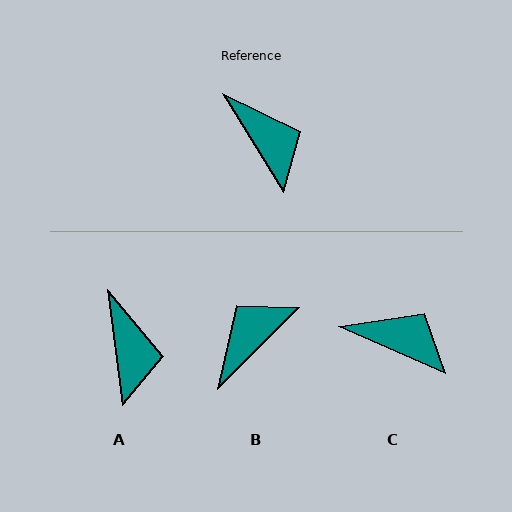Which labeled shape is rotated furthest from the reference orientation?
B, about 103 degrees away.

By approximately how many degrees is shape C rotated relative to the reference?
Approximately 35 degrees counter-clockwise.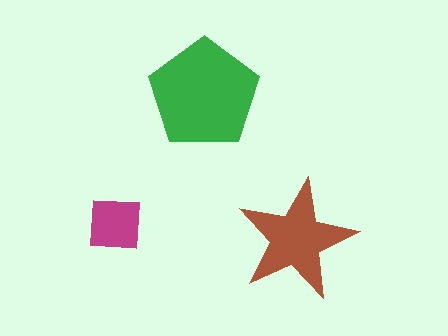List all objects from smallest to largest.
The magenta square, the brown star, the green pentagon.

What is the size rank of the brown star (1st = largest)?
2nd.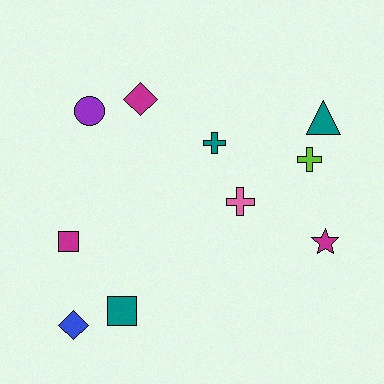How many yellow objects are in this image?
There are no yellow objects.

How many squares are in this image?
There are 2 squares.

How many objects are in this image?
There are 10 objects.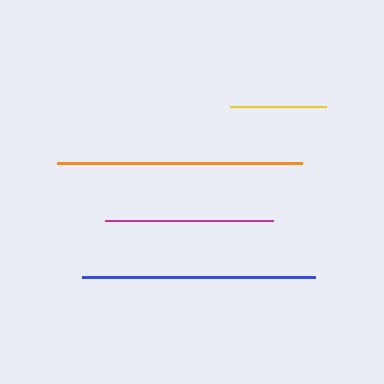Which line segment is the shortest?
The yellow line is the shortest at approximately 96 pixels.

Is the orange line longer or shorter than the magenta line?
The orange line is longer than the magenta line.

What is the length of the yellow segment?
The yellow segment is approximately 96 pixels long.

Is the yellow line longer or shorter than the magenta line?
The magenta line is longer than the yellow line.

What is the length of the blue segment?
The blue segment is approximately 232 pixels long.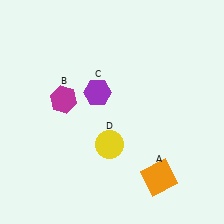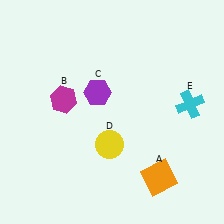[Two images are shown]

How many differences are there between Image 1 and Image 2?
There is 1 difference between the two images.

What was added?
A cyan cross (E) was added in Image 2.